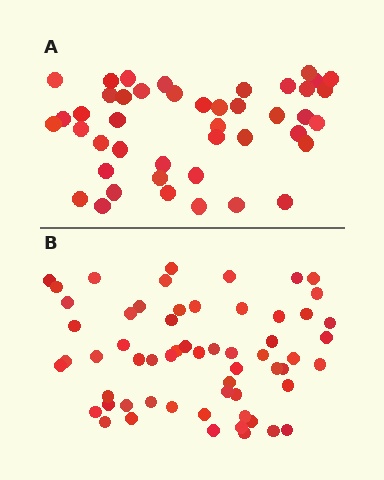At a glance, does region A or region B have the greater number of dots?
Region B (the bottom region) has more dots.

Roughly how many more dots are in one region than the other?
Region B has approximately 15 more dots than region A.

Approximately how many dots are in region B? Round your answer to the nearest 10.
About 60 dots.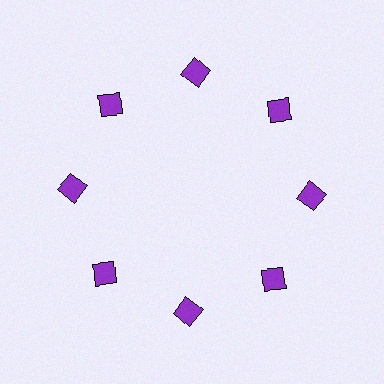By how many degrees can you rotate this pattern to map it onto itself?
The pattern maps onto itself every 45 degrees of rotation.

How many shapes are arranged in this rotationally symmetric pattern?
There are 8 shapes, arranged in 8 groups of 1.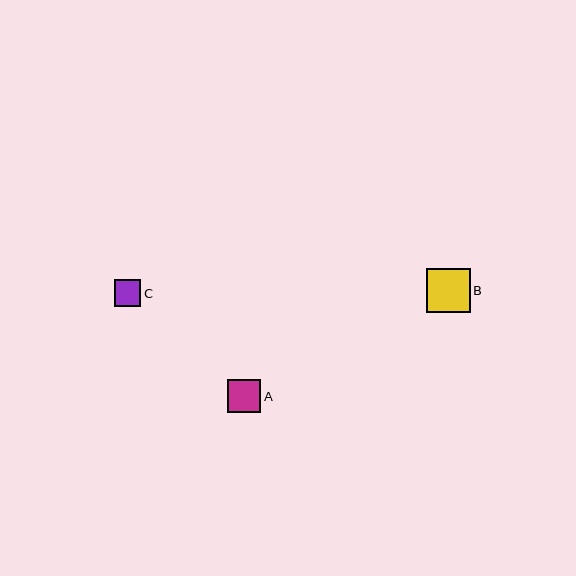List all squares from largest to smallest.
From largest to smallest: B, A, C.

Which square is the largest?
Square B is the largest with a size of approximately 44 pixels.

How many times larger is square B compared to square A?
Square B is approximately 1.3 times the size of square A.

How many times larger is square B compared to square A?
Square B is approximately 1.3 times the size of square A.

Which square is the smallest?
Square C is the smallest with a size of approximately 26 pixels.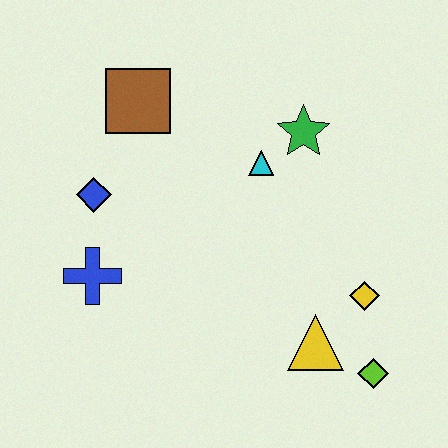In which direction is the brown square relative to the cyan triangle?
The brown square is to the left of the cyan triangle.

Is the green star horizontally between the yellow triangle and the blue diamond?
Yes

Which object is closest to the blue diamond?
The blue cross is closest to the blue diamond.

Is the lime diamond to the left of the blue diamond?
No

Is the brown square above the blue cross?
Yes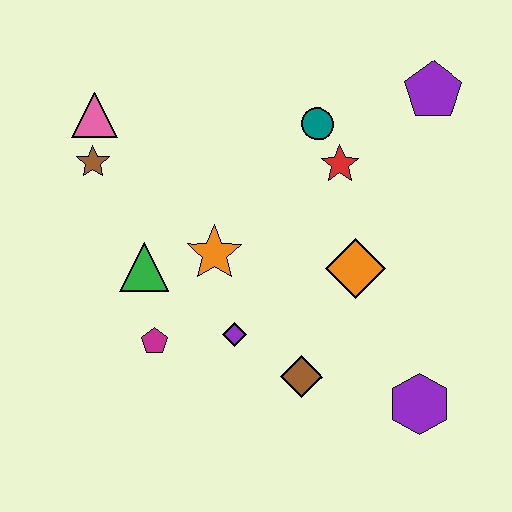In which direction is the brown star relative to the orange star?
The brown star is to the left of the orange star.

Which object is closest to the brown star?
The pink triangle is closest to the brown star.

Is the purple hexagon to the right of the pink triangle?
Yes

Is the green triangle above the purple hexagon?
Yes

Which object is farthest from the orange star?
The purple pentagon is farthest from the orange star.